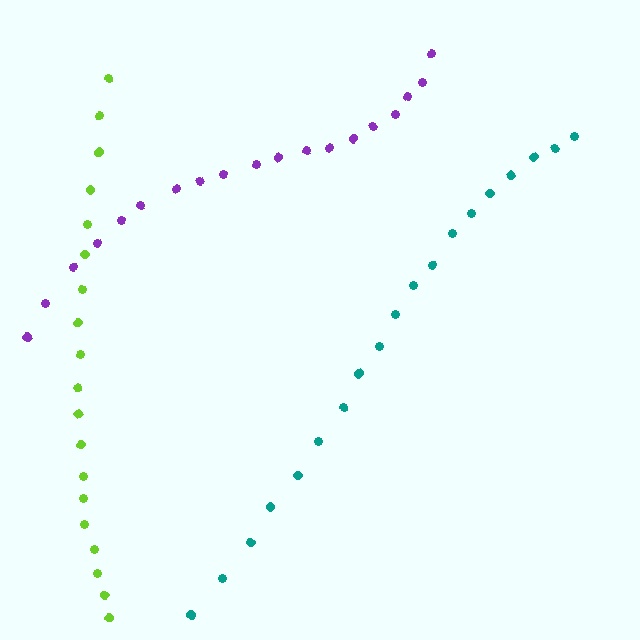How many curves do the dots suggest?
There are 3 distinct paths.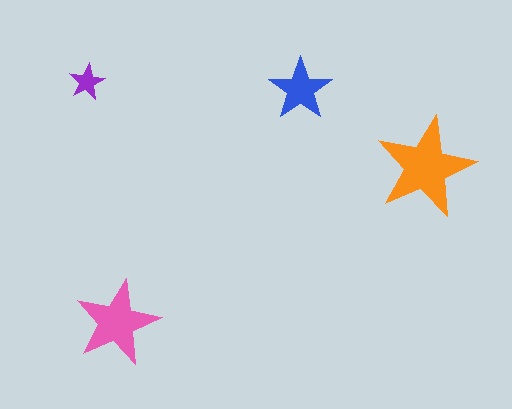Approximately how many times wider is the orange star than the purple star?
About 3 times wider.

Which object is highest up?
The purple star is topmost.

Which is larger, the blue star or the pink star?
The pink one.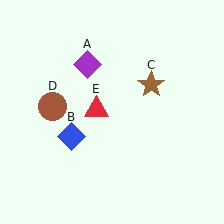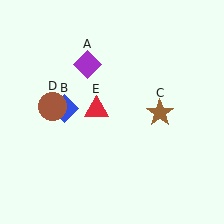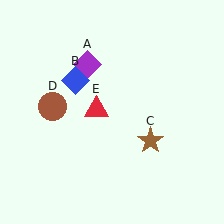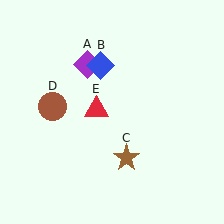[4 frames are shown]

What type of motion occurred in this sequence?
The blue diamond (object B), brown star (object C) rotated clockwise around the center of the scene.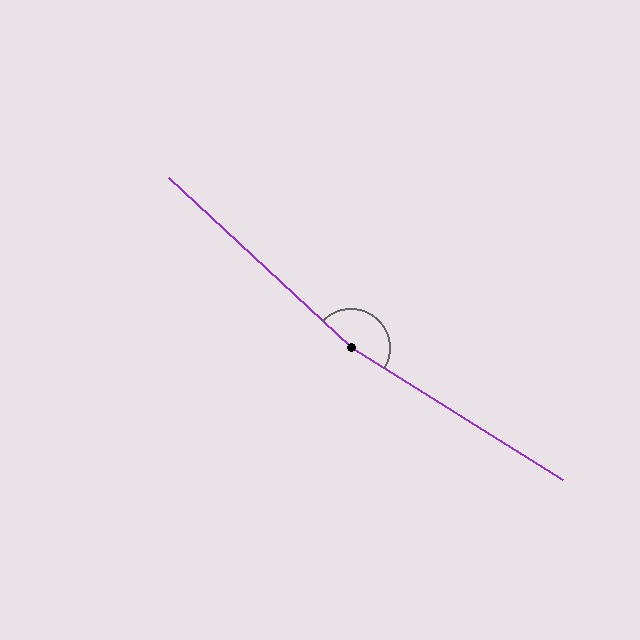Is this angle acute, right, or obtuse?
It is obtuse.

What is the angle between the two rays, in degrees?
Approximately 169 degrees.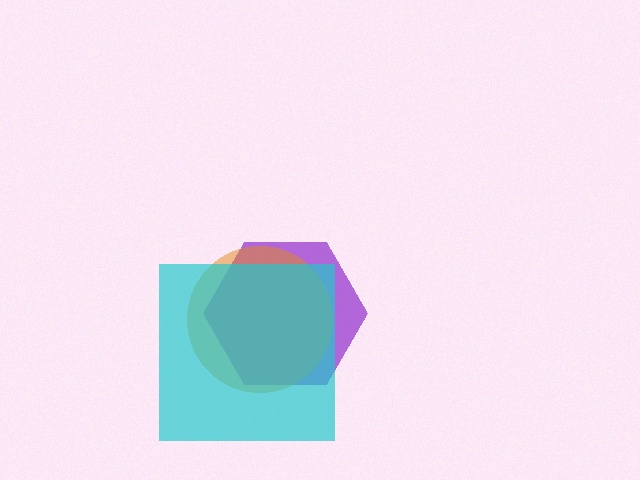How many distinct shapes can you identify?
There are 3 distinct shapes: a purple hexagon, an orange circle, a cyan square.